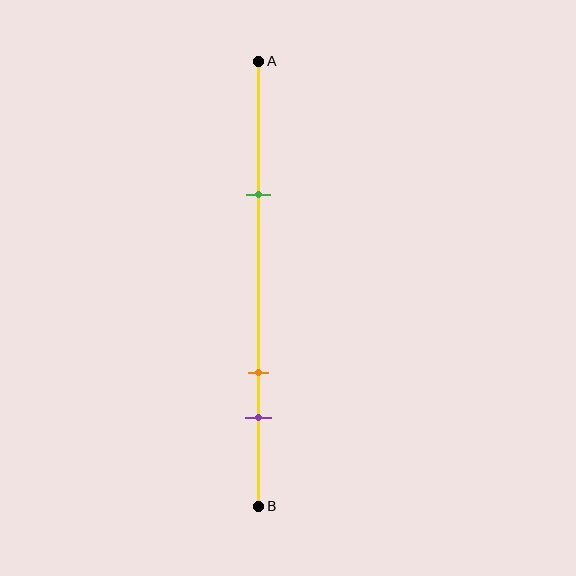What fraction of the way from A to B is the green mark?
The green mark is approximately 30% (0.3) of the way from A to B.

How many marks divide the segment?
There are 3 marks dividing the segment.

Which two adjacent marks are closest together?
The orange and purple marks are the closest adjacent pair.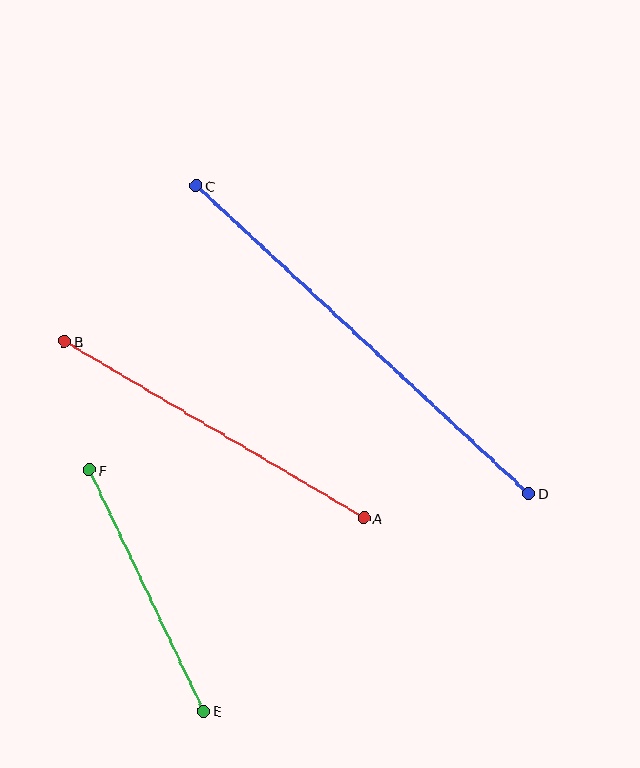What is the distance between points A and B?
The distance is approximately 348 pixels.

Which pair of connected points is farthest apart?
Points C and D are farthest apart.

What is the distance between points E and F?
The distance is approximately 267 pixels.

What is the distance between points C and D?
The distance is approximately 453 pixels.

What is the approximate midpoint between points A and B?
The midpoint is at approximately (214, 430) pixels.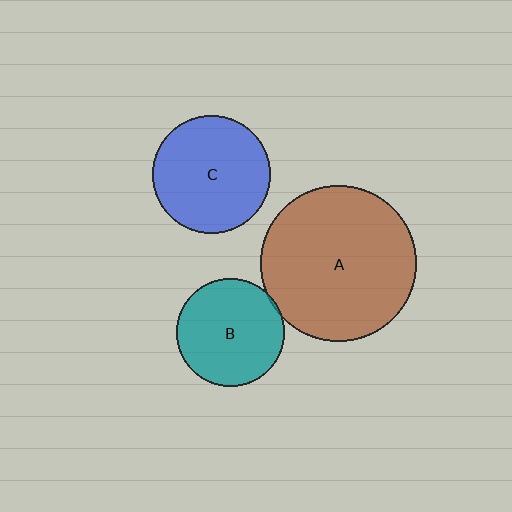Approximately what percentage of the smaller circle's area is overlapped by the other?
Approximately 5%.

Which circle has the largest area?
Circle A (brown).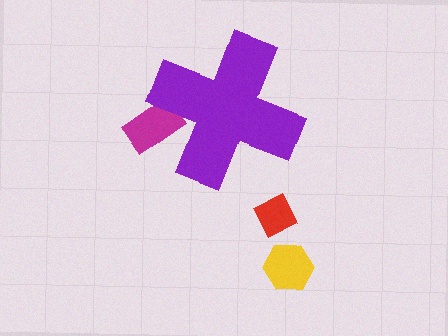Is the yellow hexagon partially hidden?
No, the yellow hexagon is fully visible.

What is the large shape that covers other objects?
A purple cross.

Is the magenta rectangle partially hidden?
Yes, the magenta rectangle is partially hidden behind the purple cross.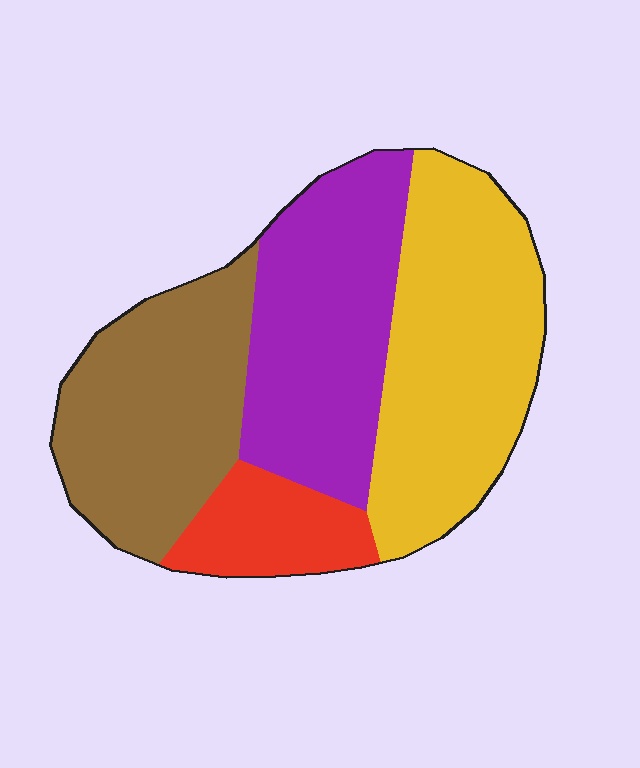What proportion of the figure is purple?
Purple covers around 30% of the figure.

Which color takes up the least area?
Red, at roughly 10%.